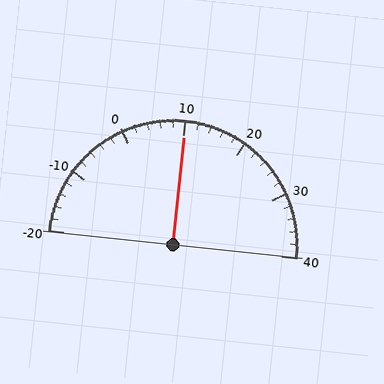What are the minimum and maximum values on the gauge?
The gauge ranges from -20 to 40.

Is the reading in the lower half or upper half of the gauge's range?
The reading is in the upper half of the range (-20 to 40).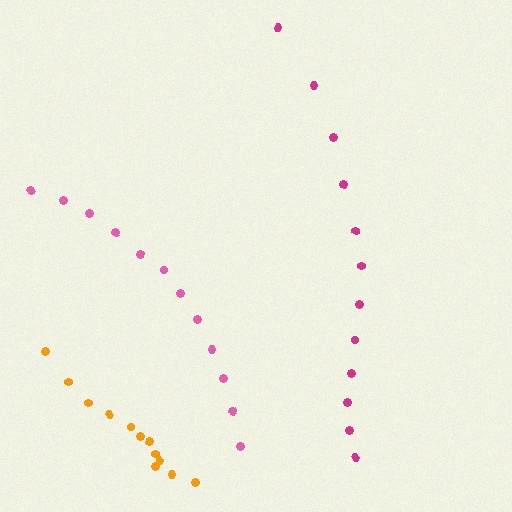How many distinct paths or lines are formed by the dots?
There are 3 distinct paths.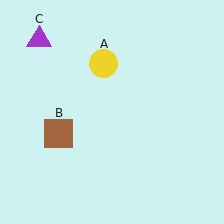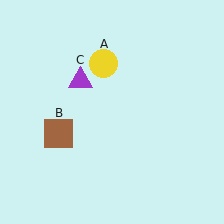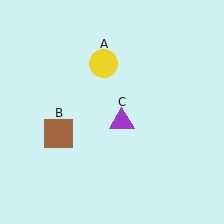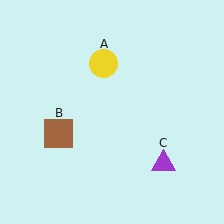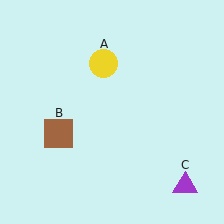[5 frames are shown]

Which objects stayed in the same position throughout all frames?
Yellow circle (object A) and brown square (object B) remained stationary.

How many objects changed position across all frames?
1 object changed position: purple triangle (object C).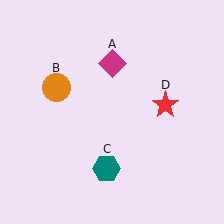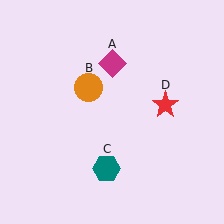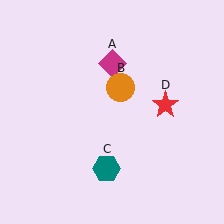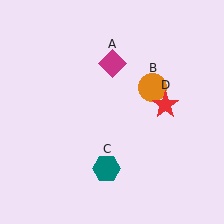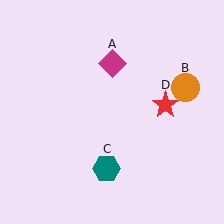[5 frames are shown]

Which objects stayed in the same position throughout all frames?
Magenta diamond (object A) and teal hexagon (object C) and red star (object D) remained stationary.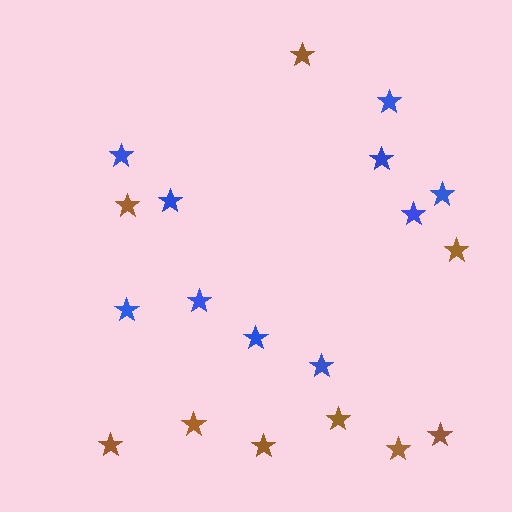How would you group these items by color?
There are 2 groups: one group of blue stars (10) and one group of brown stars (9).